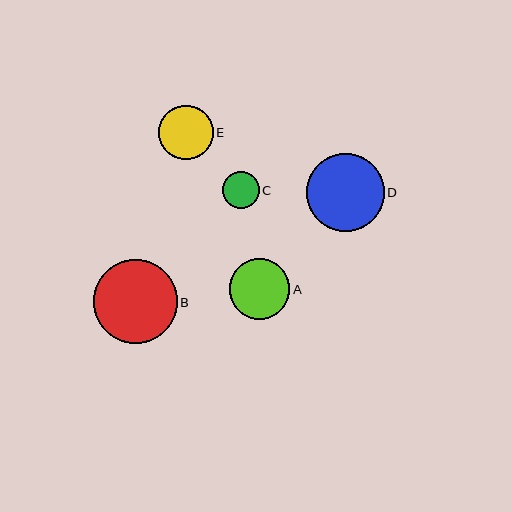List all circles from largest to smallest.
From largest to smallest: B, D, A, E, C.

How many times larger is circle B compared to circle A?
Circle B is approximately 1.4 times the size of circle A.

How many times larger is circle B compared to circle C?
Circle B is approximately 2.3 times the size of circle C.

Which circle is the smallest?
Circle C is the smallest with a size of approximately 37 pixels.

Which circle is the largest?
Circle B is the largest with a size of approximately 84 pixels.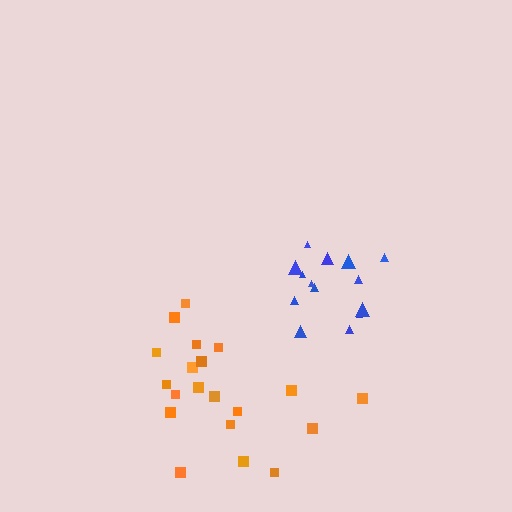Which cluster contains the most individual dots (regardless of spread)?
Orange (20).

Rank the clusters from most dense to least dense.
blue, orange.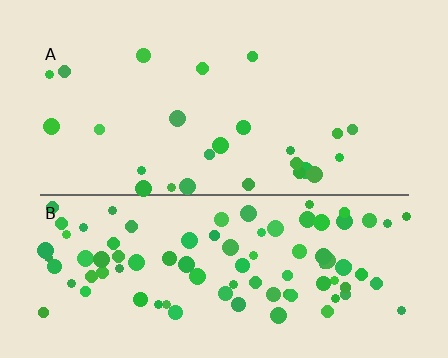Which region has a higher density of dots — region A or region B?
B (the bottom).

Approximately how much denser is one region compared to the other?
Approximately 3.6× — region B over region A.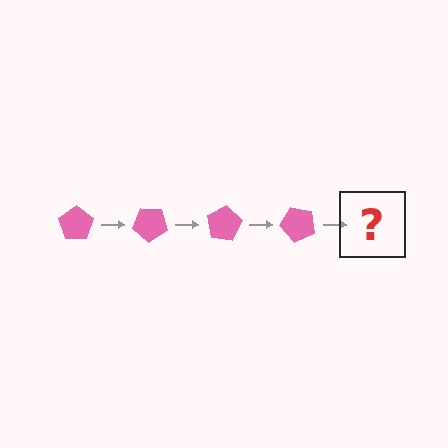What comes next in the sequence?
The next element should be a pink pentagon rotated 160 degrees.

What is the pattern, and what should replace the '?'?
The pattern is that the pentagon rotates 40 degrees each step. The '?' should be a pink pentagon rotated 160 degrees.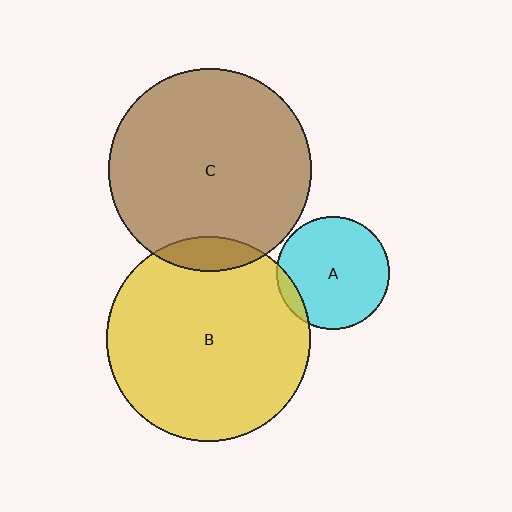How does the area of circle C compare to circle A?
Approximately 3.2 times.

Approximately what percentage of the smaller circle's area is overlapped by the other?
Approximately 10%.